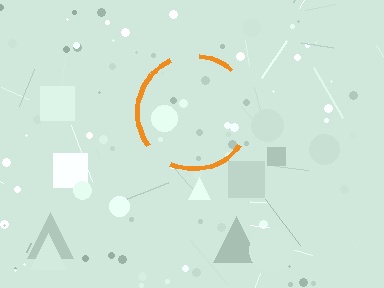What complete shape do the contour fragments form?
The contour fragments form a circle.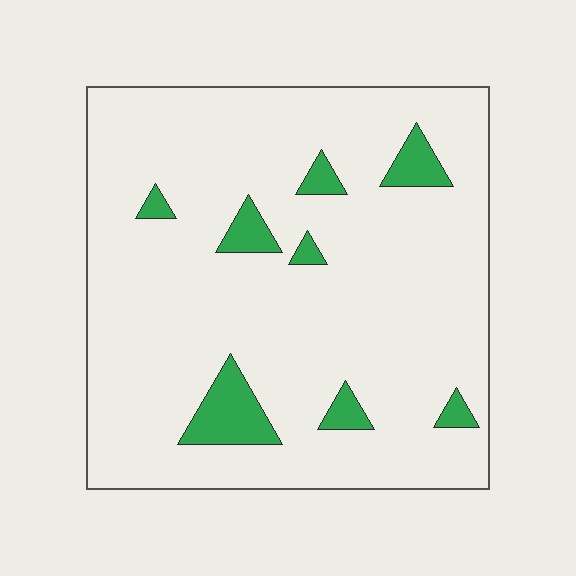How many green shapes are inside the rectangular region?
8.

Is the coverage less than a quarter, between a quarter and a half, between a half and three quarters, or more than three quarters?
Less than a quarter.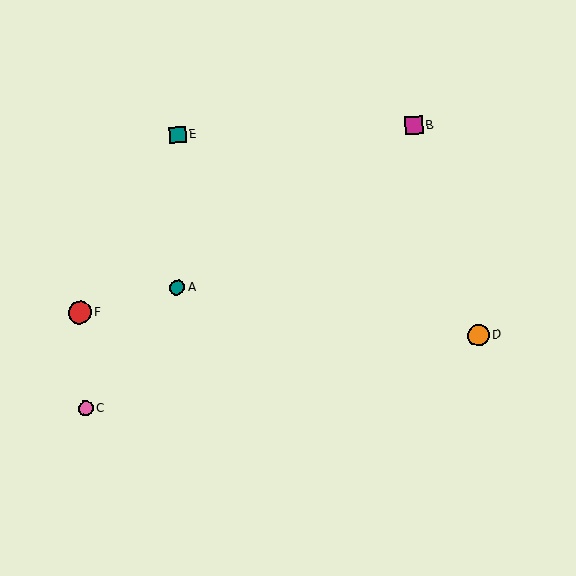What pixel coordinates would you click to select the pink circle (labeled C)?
Click at (85, 408) to select the pink circle C.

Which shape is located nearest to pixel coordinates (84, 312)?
The red circle (labeled F) at (80, 313) is nearest to that location.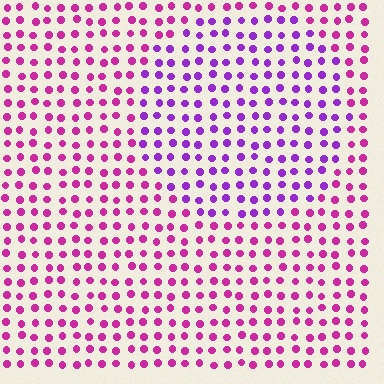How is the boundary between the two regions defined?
The boundary is defined purely by a slight shift in hue (about 36 degrees). Spacing, size, and orientation are identical on both sides.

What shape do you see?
I see a circle.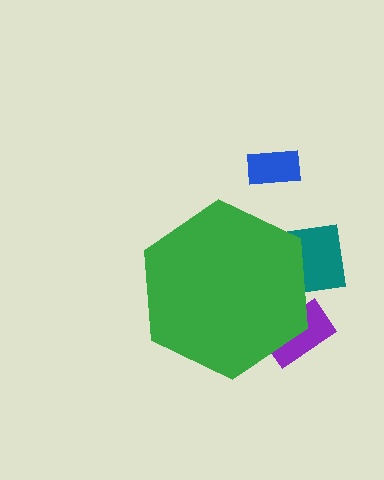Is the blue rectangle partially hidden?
No, the blue rectangle is fully visible.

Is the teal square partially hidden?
Yes, the teal square is partially hidden behind the green hexagon.